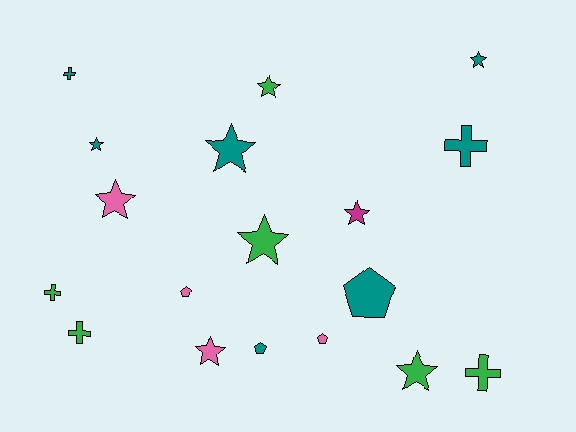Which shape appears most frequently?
Star, with 9 objects.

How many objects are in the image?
There are 18 objects.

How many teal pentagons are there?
There are 2 teal pentagons.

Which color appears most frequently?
Teal, with 7 objects.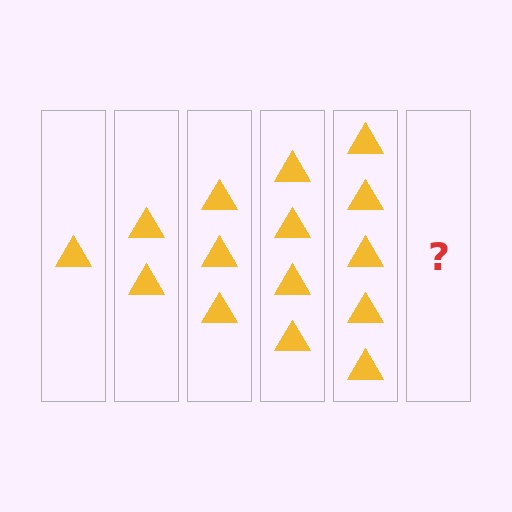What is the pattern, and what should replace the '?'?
The pattern is that each step adds one more triangle. The '?' should be 6 triangles.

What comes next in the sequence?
The next element should be 6 triangles.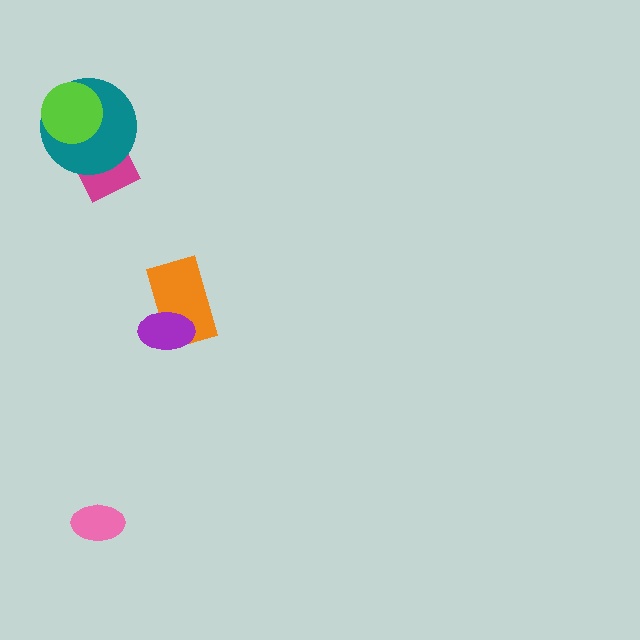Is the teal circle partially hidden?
Yes, it is partially covered by another shape.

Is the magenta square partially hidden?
Yes, it is partially covered by another shape.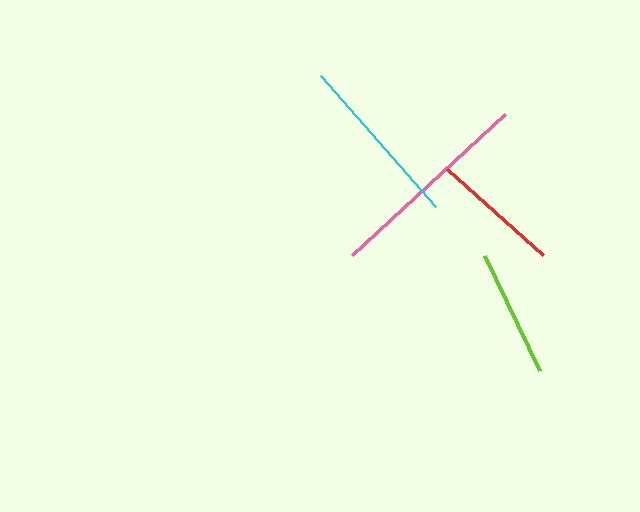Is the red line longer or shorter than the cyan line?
The cyan line is longer than the red line.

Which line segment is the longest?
The pink line is the longest at approximately 208 pixels.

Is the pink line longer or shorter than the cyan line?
The pink line is longer than the cyan line.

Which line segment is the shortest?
The lime line is the shortest at approximately 128 pixels.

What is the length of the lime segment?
The lime segment is approximately 128 pixels long.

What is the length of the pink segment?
The pink segment is approximately 208 pixels long.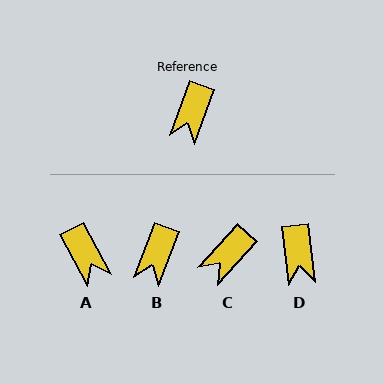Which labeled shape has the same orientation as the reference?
B.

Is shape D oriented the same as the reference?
No, it is off by about 28 degrees.